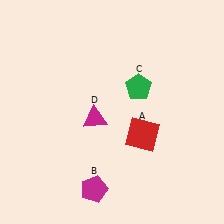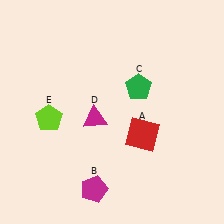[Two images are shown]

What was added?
A lime pentagon (E) was added in Image 2.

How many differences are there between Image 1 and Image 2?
There is 1 difference between the two images.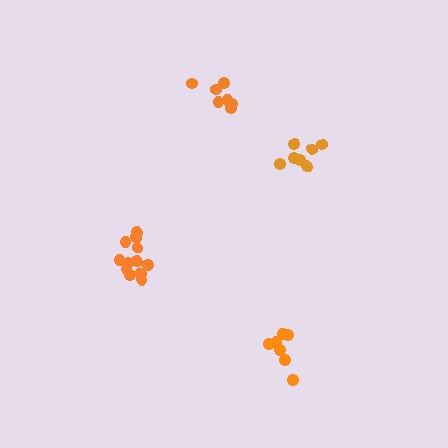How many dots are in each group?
Group 1: 7 dots, Group 2: 12 dots, Group 3: 7 dots, Group 4: 7 dots (33 total).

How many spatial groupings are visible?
There are 4 spatial groupings.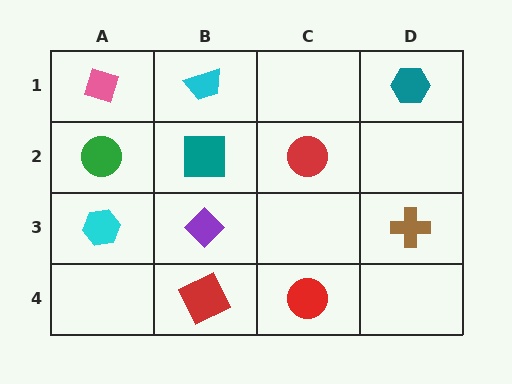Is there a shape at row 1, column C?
No, that cell is empty.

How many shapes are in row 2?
3 shapes.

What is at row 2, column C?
A red circle.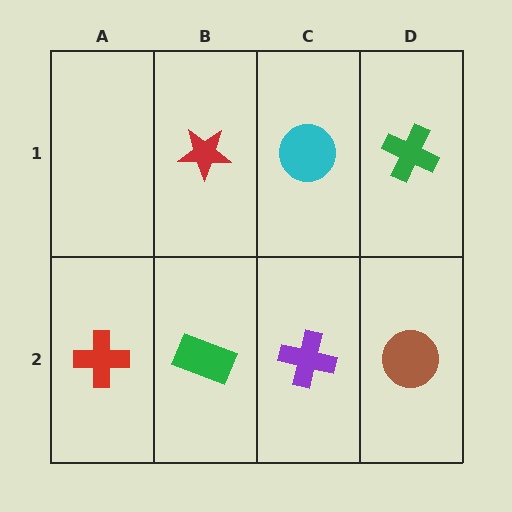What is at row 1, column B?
A red star.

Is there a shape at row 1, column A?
No, that cell is empty.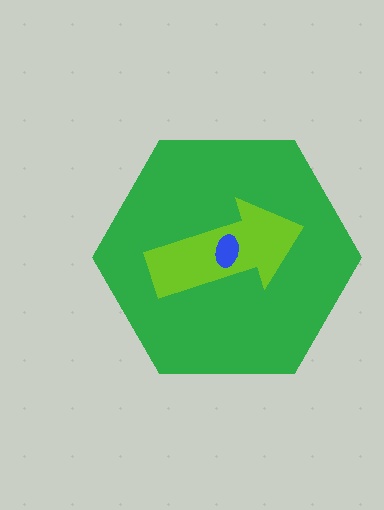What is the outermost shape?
The green hexagon.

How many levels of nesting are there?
3.